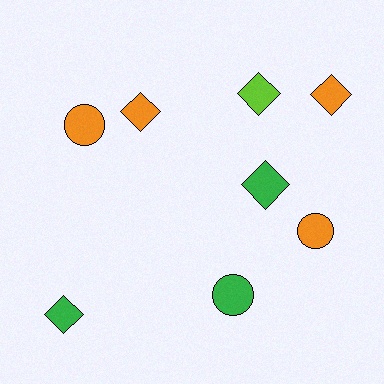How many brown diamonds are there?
There are no brown diamonds.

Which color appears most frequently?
Orange, with 4 objects.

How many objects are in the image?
There are 8 objects.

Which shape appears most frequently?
Diamond, with 5 objects.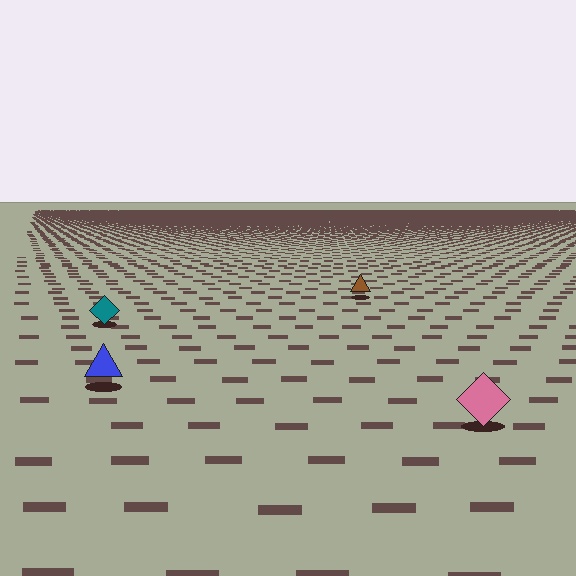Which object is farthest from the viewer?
The brown triangle is farthest from the viewer. It appears smaller and the ground texture around it is denser.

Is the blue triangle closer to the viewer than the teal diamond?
Yes. The blue triangle is closer — you can tell from the texture gradient: the ground texture is coarser near it.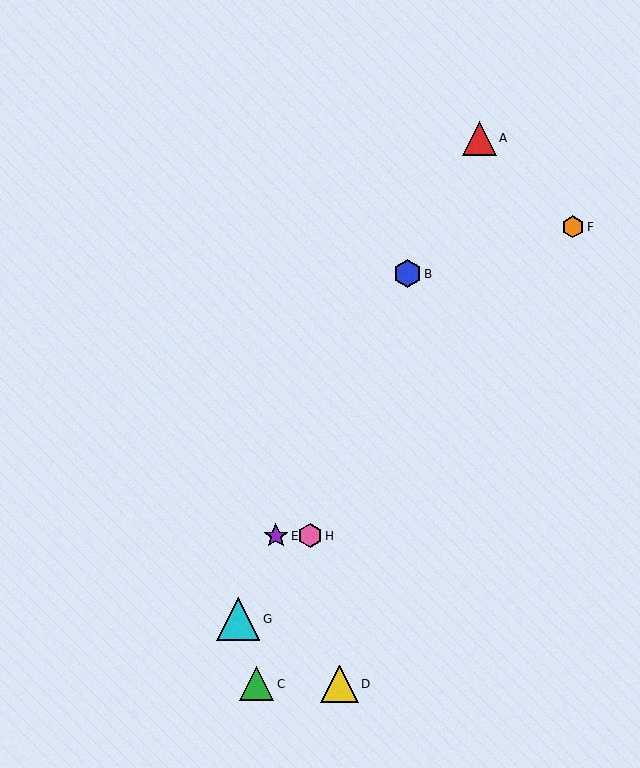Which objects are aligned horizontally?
Objects E, H are aligned horizontally.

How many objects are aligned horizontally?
2 objects (E, H) are aligned horizontally.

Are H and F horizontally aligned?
No, H is at y≈536 and F is at y≈227.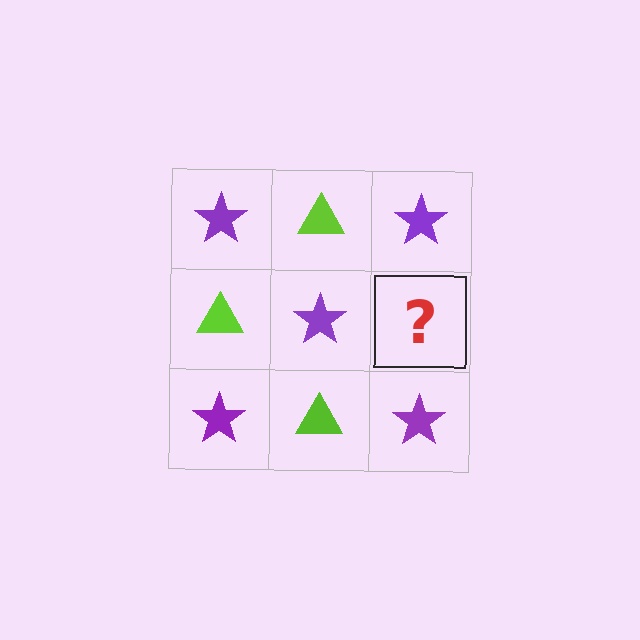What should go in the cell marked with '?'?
The missing cell should contain a lime triangle.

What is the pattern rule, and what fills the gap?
The rule is that it alternates purple star and lime triangle in a checkerboard pattern. The gap should be filled with a lime triangle.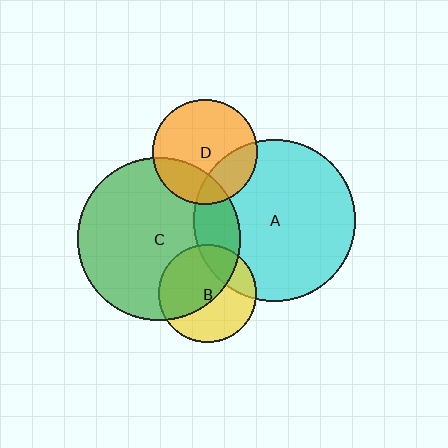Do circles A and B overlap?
Yes.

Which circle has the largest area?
Circle C (green).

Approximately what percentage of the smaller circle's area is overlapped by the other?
Approximately 20%.